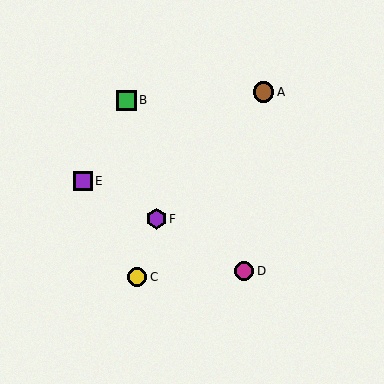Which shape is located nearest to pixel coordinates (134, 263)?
The yellow circle (labeled C) at (137, 277) is nearest to that location.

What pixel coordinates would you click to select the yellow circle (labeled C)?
Click at (137, 277) to select the yellow circle C.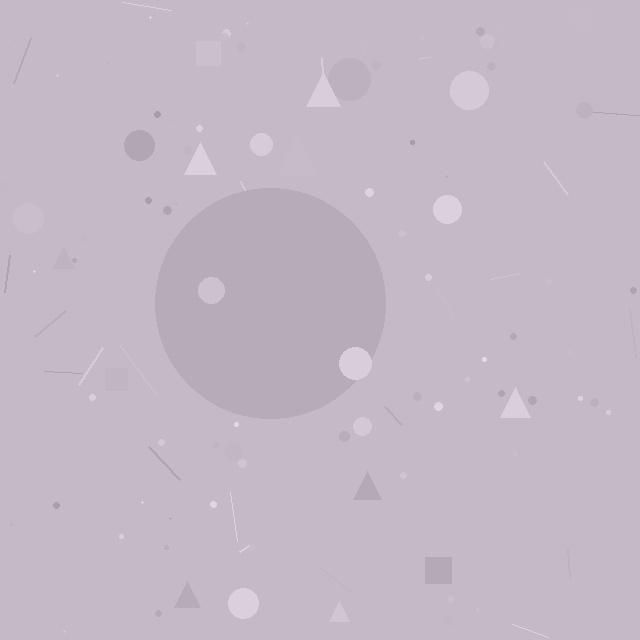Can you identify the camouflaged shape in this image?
The camouflaged shape is a circle.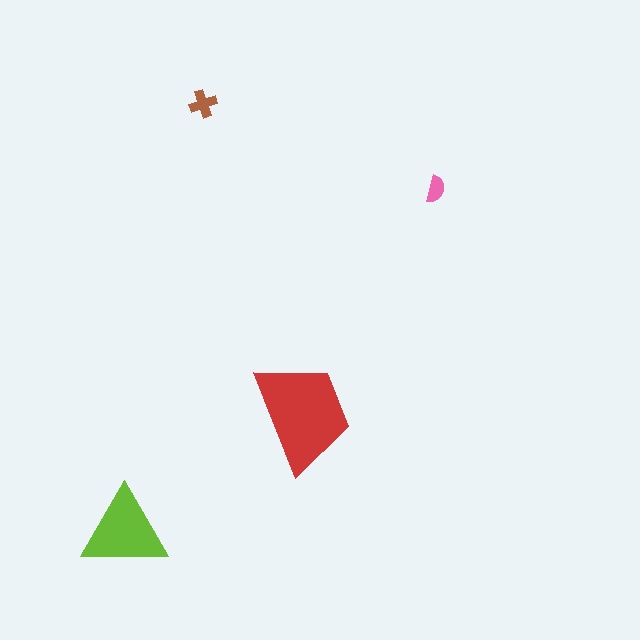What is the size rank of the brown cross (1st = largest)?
3rd.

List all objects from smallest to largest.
The pink semicircle, the brown cross, the lime triangle, the red trapezoid.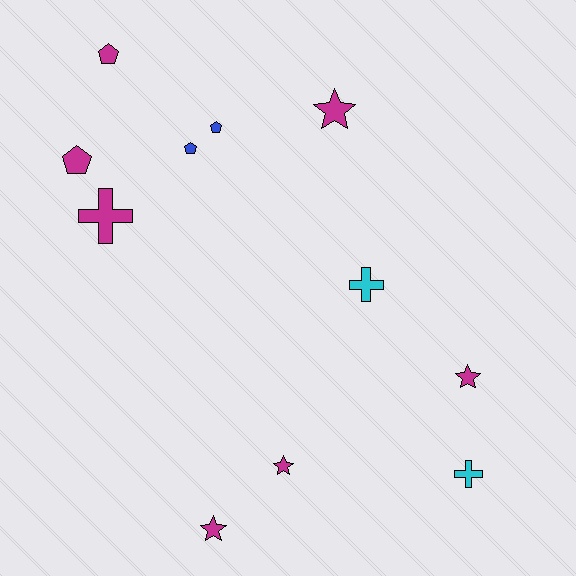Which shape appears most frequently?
Pentagon, with 4 objects.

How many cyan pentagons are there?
There are no cyan pentagons.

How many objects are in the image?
There are 11 objects.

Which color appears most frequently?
Magenta, with 7 objects.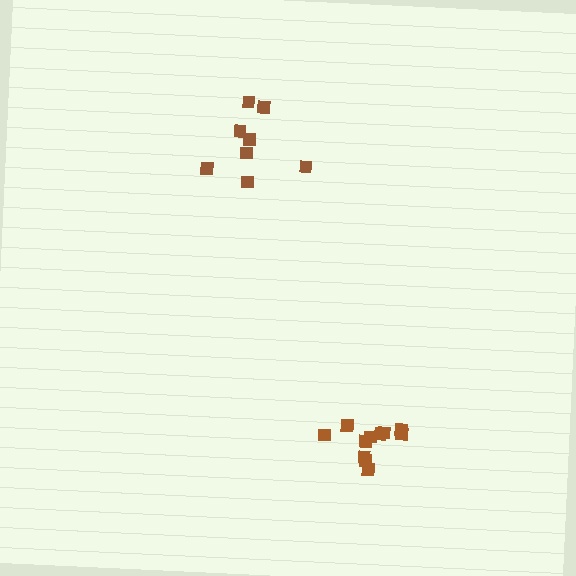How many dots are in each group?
Group 1: 8 dots, Group 2: 11 dots (19 total).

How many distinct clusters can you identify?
There are 2 distinct clusters.